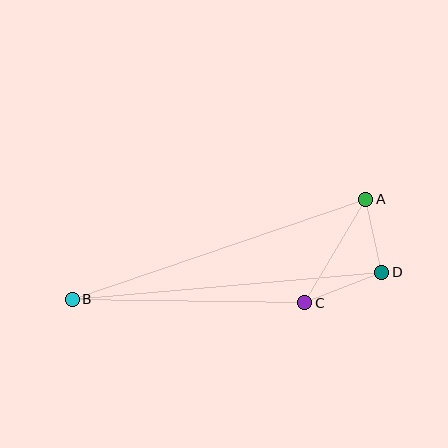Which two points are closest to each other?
Points A and D are closest to each other.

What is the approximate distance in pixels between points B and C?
The distance between B and C is approximately 232 pixels.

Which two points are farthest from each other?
Points B and D are farthest from each other.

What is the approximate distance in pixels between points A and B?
The distance between A and B is approximately 310 pixels.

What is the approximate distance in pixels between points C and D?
The distance between C and D is approximately 83 pixels.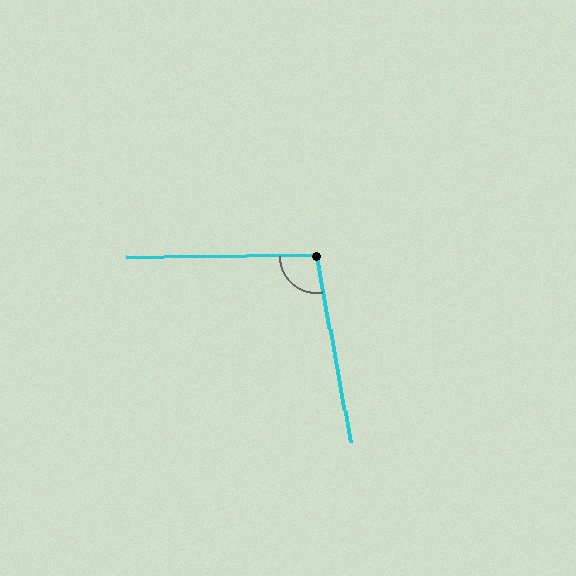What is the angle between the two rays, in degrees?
Approximately 100 degrees.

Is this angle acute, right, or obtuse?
It is obtuse.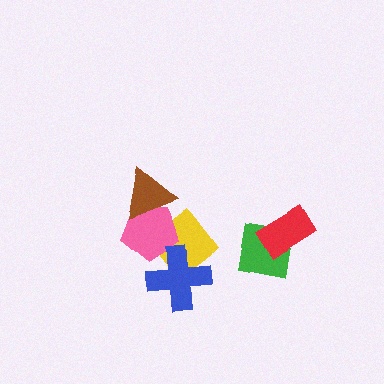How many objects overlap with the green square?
1 object overlaps with the green square.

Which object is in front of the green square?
The red rectangle is in front of the green square.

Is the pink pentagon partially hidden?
Yes, it is partially covered by another shape.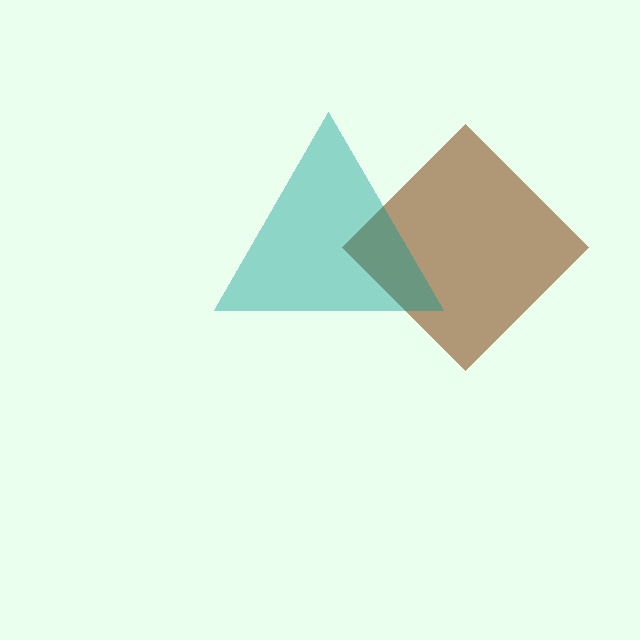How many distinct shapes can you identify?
There are 2 distinct shapes: a brown diamond, a teal triangle.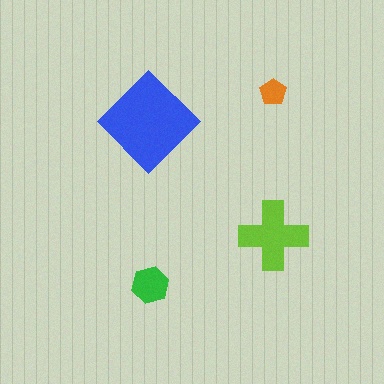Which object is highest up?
The orange pentagon is topmost.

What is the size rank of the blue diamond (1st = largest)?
1st.